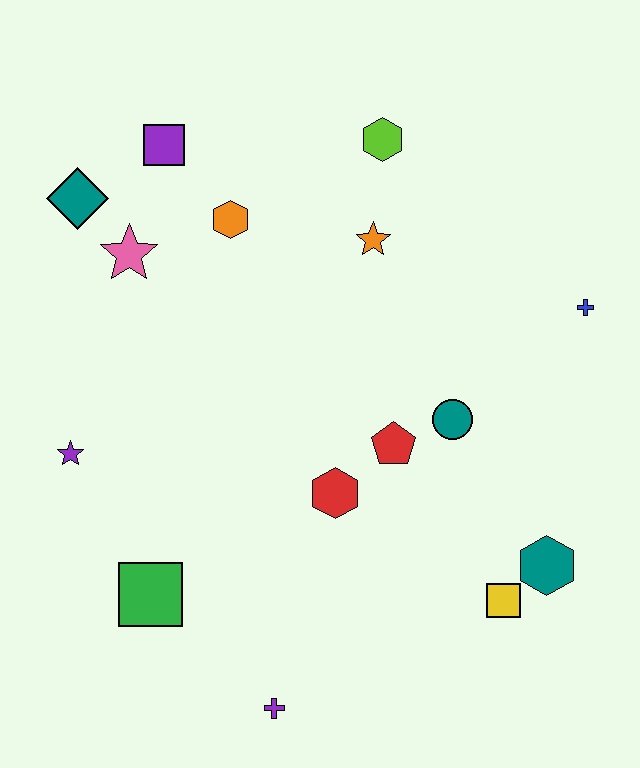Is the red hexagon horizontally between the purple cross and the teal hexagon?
Yes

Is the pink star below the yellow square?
No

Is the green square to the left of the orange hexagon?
Yes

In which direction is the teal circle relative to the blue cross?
The teal circle is to the left of the blue cross.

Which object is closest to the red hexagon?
The red pentagon is closest to the red hexagon.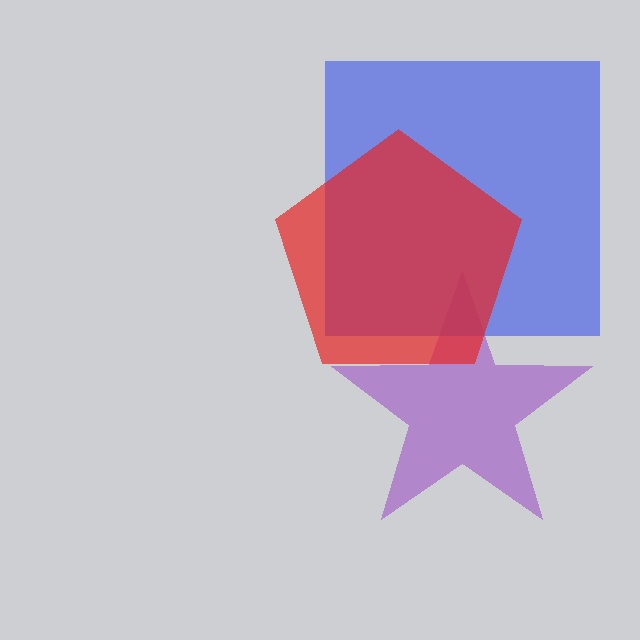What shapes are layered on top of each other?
The layered shapes are: a purple star, a blue square, a red pentagon.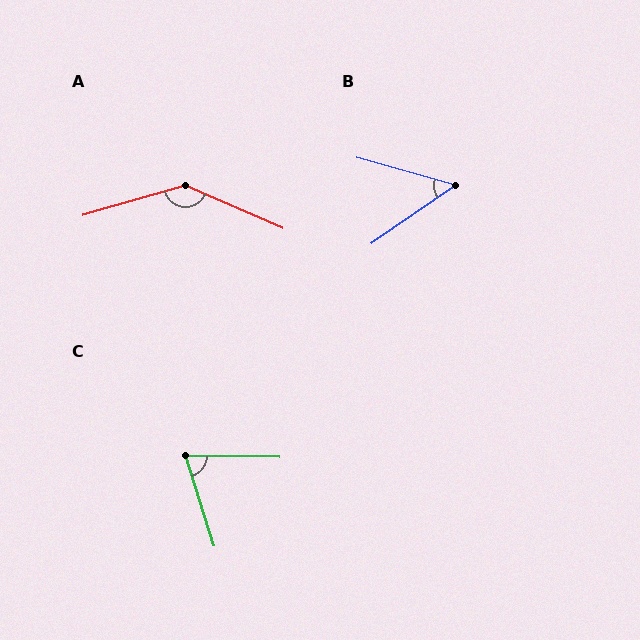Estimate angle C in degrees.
Approximately 71 degrees.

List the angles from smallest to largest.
B (50°), C (71°), A (140°).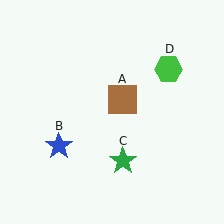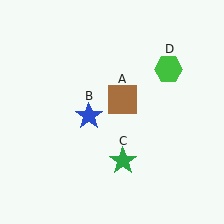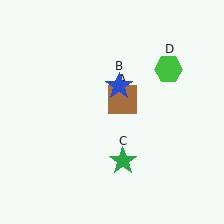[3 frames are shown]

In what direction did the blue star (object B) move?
The blue star (object B) moved up and to the right.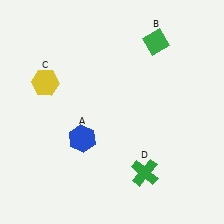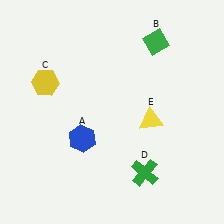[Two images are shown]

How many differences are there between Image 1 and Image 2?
There is 1 difference between the two images.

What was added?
A yellow triangle (E) was added in Image 2.